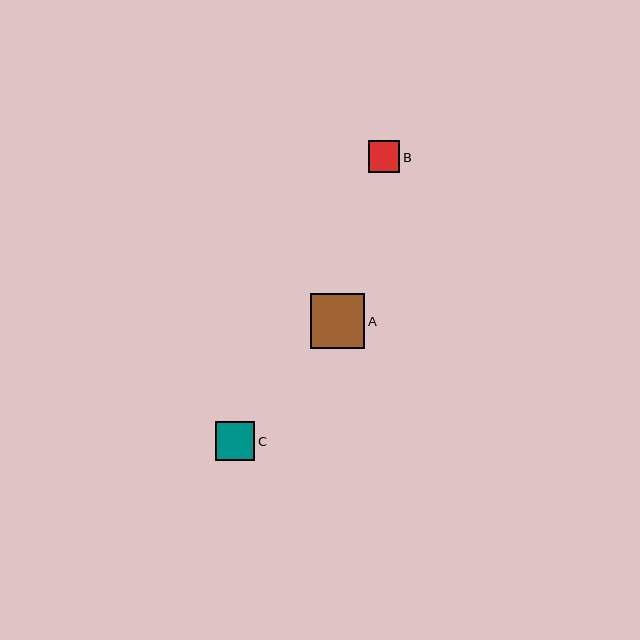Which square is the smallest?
Square B is the smallest with a size of approximately 31 pixels.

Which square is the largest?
Square A is the largest with a size of approximately 55 pixels.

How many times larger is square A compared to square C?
Square A is approximately 1.4 times the size of square C.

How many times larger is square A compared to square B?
Square A is approximately 1.7 times the size of square B.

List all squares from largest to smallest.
From largest to smallest: A, C, B.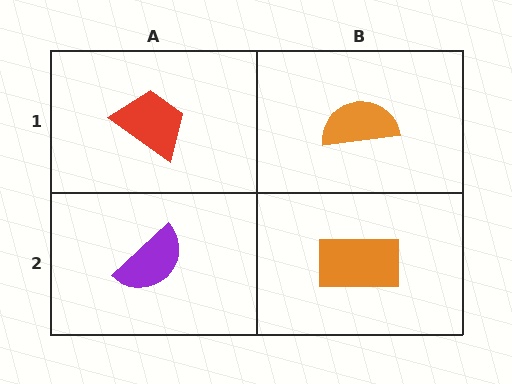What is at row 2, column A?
A purple semicircle.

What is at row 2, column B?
An orange rectangle.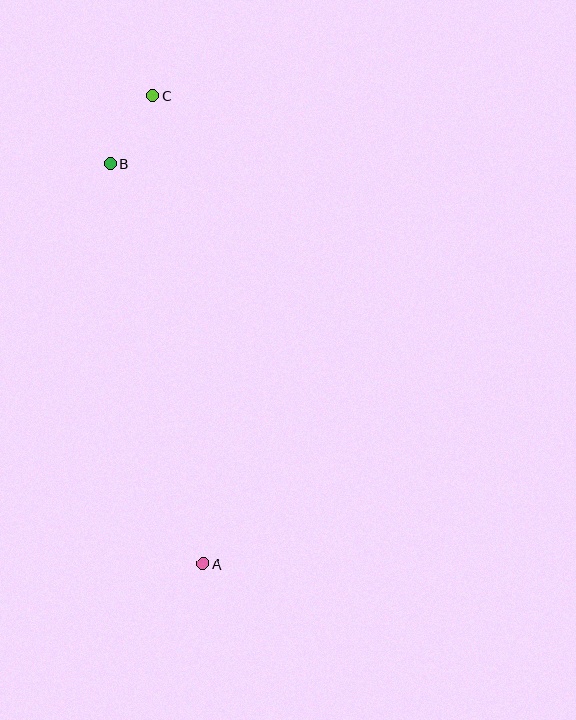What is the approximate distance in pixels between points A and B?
The distance between A and B is approximately 410 pixels.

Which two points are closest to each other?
Points B and C are closest to each other.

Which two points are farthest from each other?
Points A and C are farthest from each other.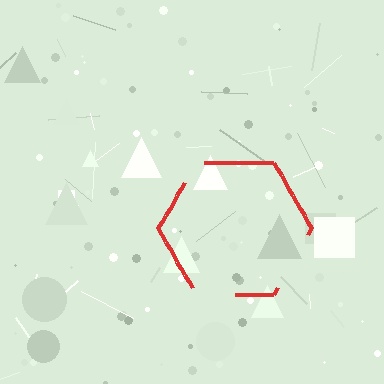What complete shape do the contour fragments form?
The contour fragments form a hexagon.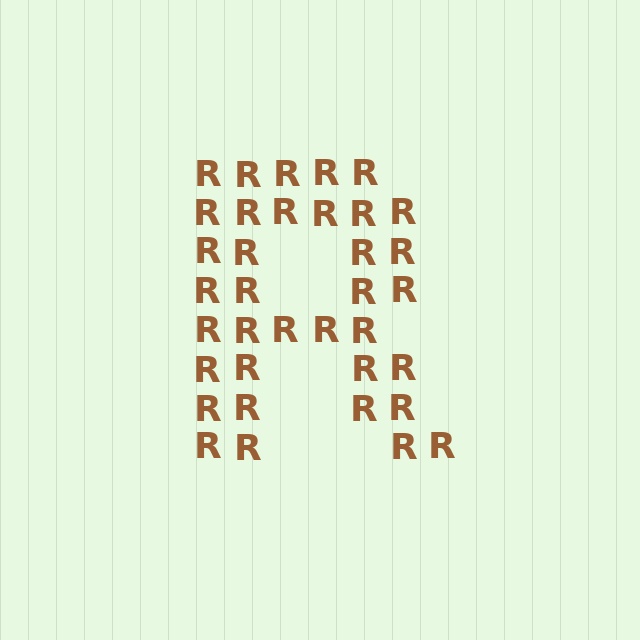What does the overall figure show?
The overall figure shows the letter R.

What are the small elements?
The small elements are letter R's.